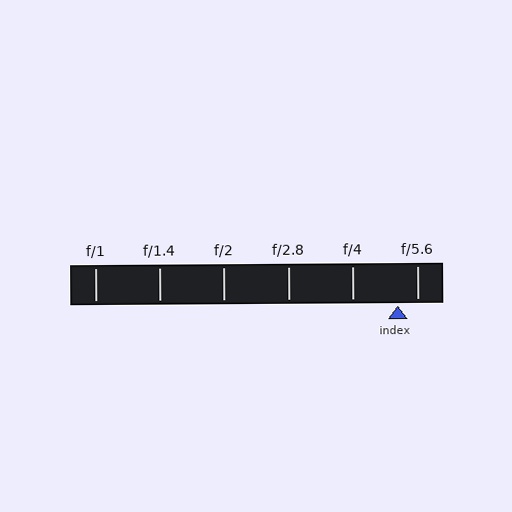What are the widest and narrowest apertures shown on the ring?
The widest aperture shown is f/1 and the narrowest is f/5.6.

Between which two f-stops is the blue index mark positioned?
The index mark is between f/4 and f/5.6.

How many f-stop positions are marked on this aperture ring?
There are 6 f-stop positions marked.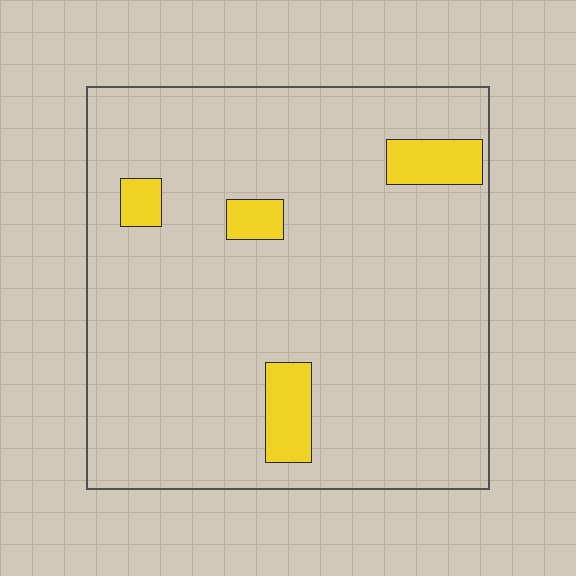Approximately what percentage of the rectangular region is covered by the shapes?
Approximately 10%.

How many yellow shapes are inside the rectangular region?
4.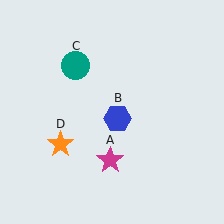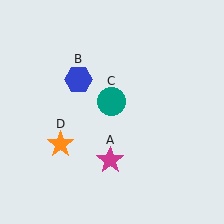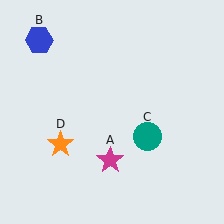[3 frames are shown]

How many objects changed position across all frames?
2 objects changed position: blue hexagon (object B), teal circle (object C).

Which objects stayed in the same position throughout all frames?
Magenta star (object A) and orange star (object D) remained stationary.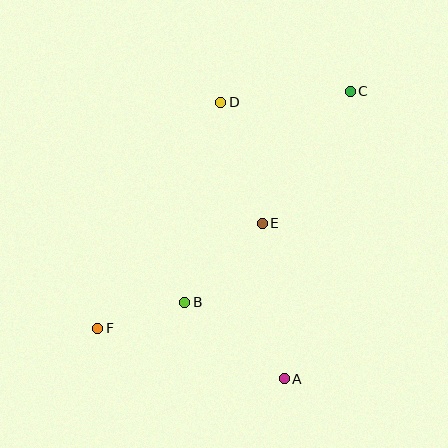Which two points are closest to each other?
Points B and F are closest to each other.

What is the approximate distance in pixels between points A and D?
The distance between A and D is approximately 284 pixels.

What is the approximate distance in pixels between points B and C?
The distance between B and C is approximately 268 pixels.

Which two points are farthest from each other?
Points C and F are farthest from each other.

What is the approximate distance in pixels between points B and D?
The distance between B and D is approximately 203 pixels.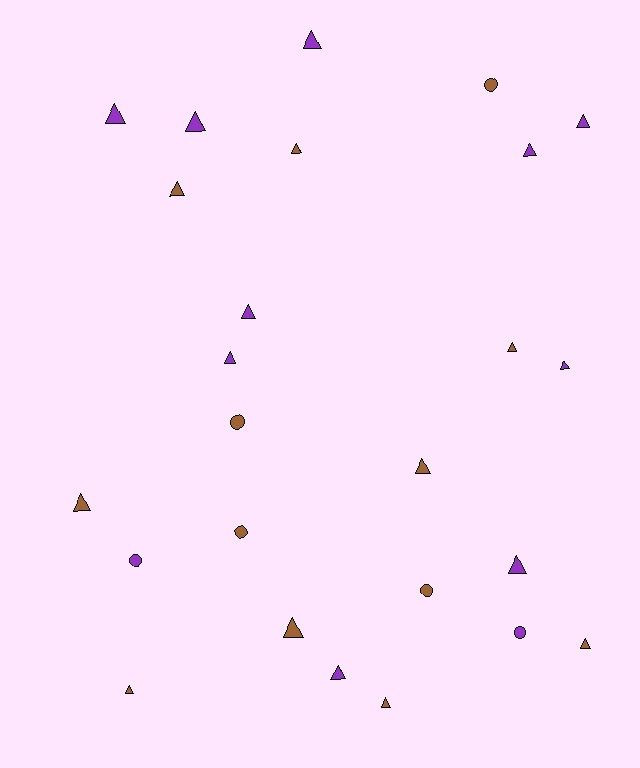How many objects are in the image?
There are 25 objects.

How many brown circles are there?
There are 4 brown circles.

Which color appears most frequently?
Brown, with 13 objects.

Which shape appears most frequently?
Triangle, with 19 objects.